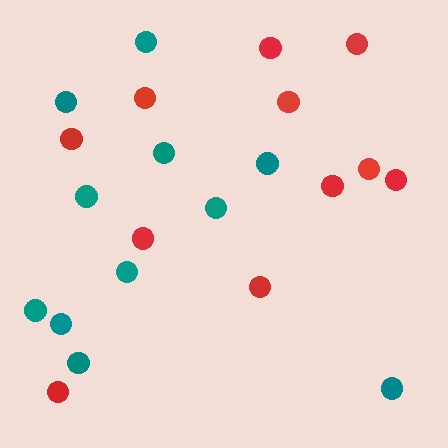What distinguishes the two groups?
There are 2 groups: one group of red circles (11) and one group of teal circles (11).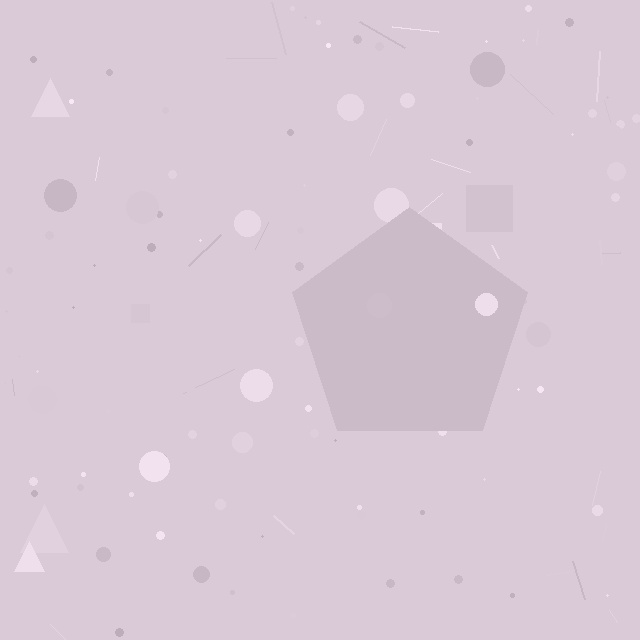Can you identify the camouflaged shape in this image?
The camouflaged shape is a pentagon.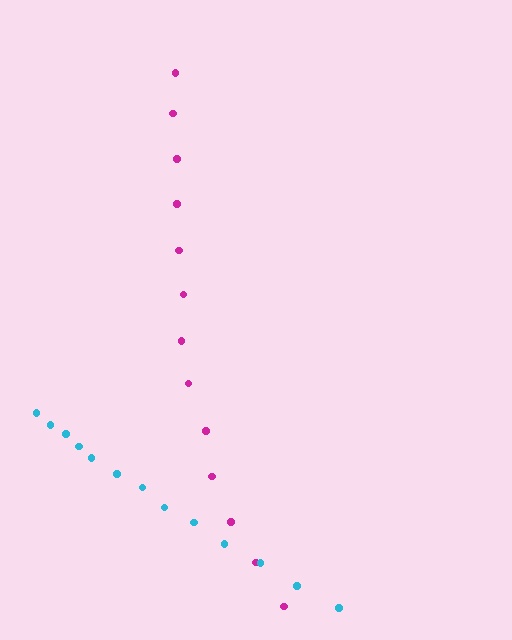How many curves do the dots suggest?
There are 2 distinct paths.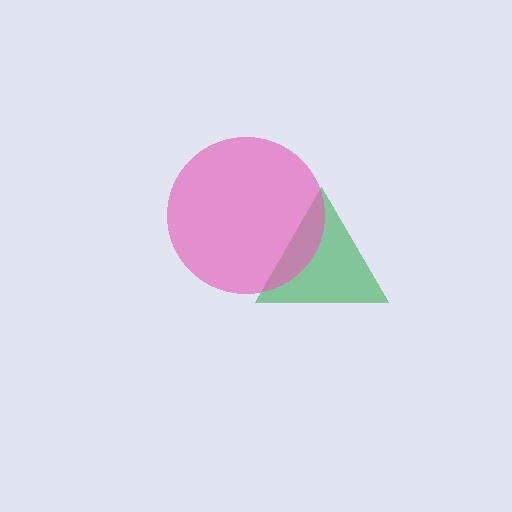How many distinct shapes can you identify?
There are 2 distinct shapes: a green triangle, a pink circle.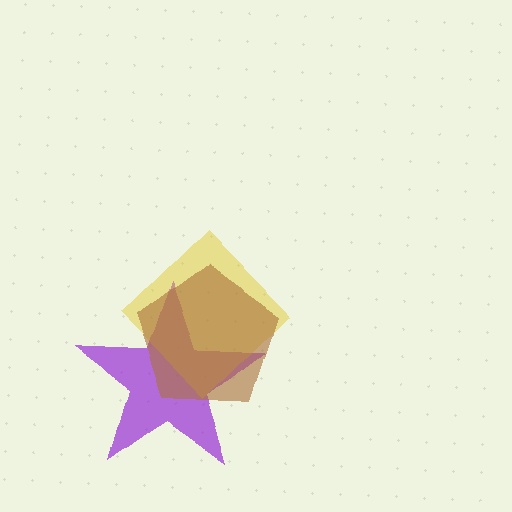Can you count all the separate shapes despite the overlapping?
Yes, there are 3 separate shapes.